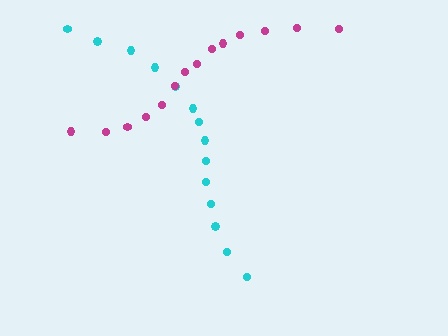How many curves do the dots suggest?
There are 2 distinct paths.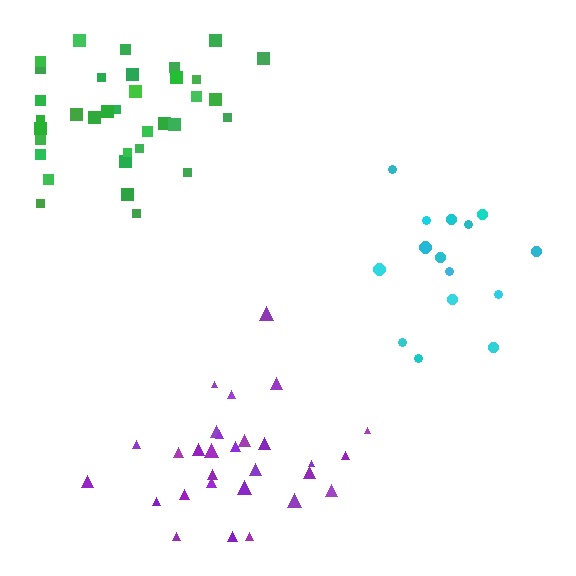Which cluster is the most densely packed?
Purple.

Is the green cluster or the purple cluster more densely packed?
Purple.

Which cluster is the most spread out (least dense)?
Cyan.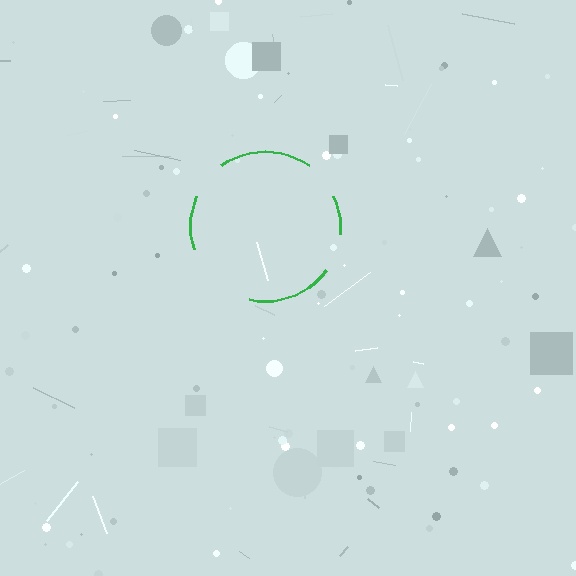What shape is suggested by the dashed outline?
The dashed outline suggests a circle.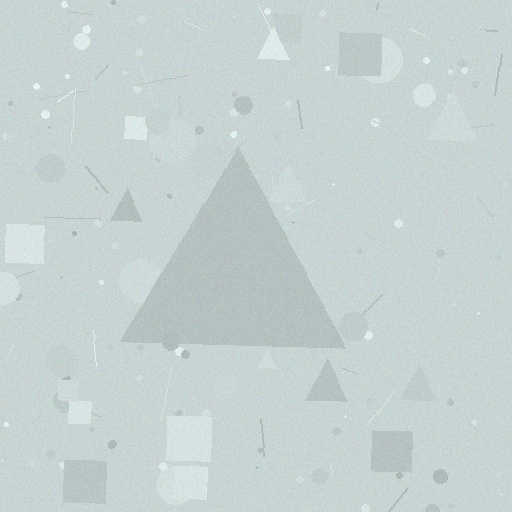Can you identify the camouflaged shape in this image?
The camouflaged shape is a triangle.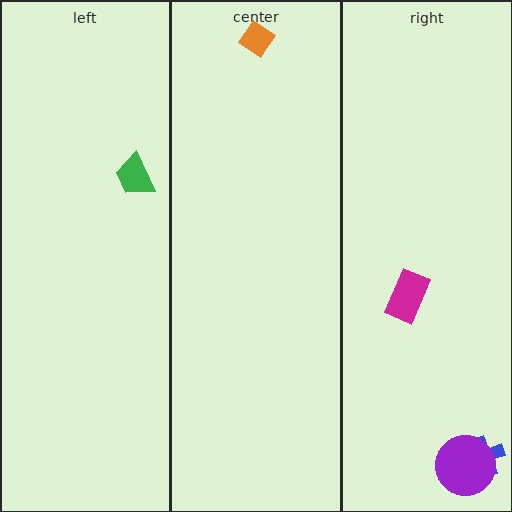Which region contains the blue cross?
The right region.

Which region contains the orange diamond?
The center region.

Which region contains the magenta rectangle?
The right region.